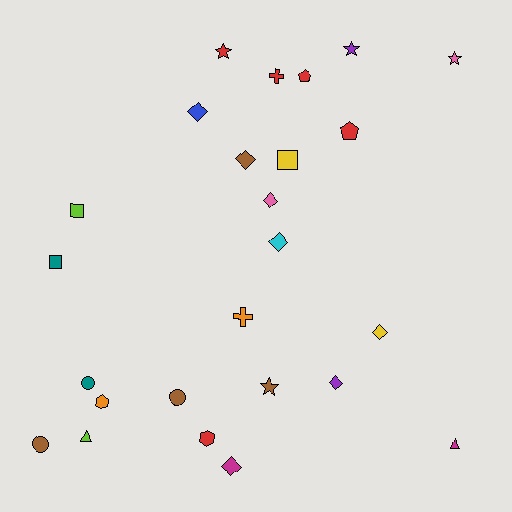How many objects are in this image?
There are 25 objects.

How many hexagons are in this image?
There are 2 hexagons.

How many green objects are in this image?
There are no green objects.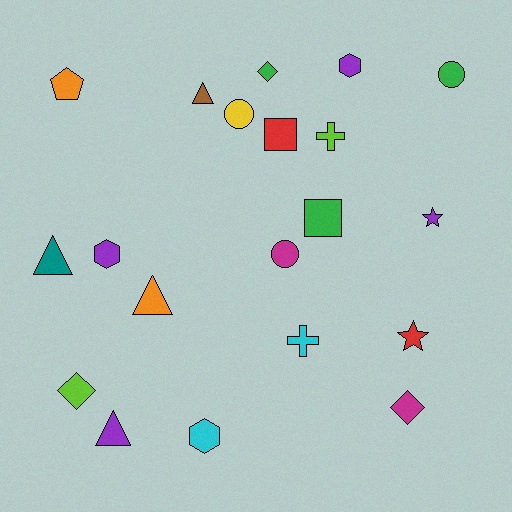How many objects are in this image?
There are 20 objects.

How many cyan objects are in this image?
There are 2 cyan objects.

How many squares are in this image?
There are 2 squares.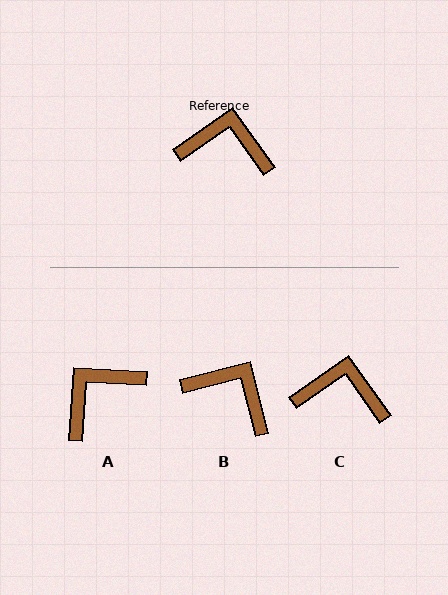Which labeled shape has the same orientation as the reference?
C.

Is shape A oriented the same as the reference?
No, it is off by about 51 degrees.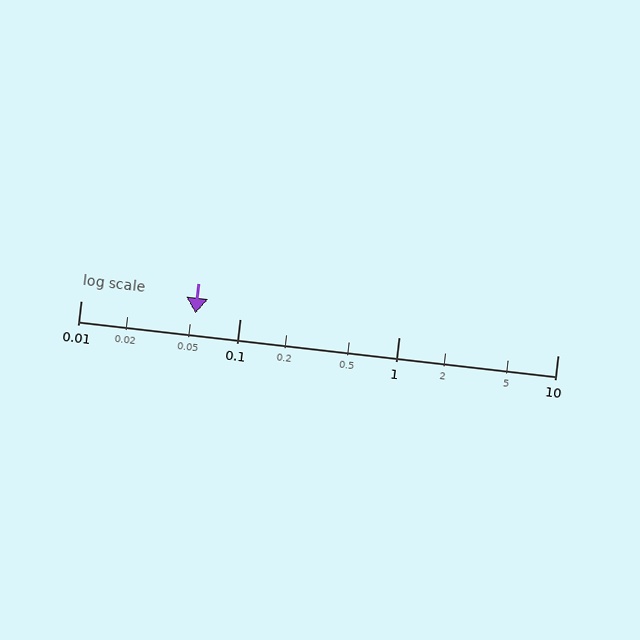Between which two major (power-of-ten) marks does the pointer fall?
The pointer is between 0.01 and 0.1.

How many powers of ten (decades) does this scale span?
The scale spans 3 decades, from 0.01 to 10.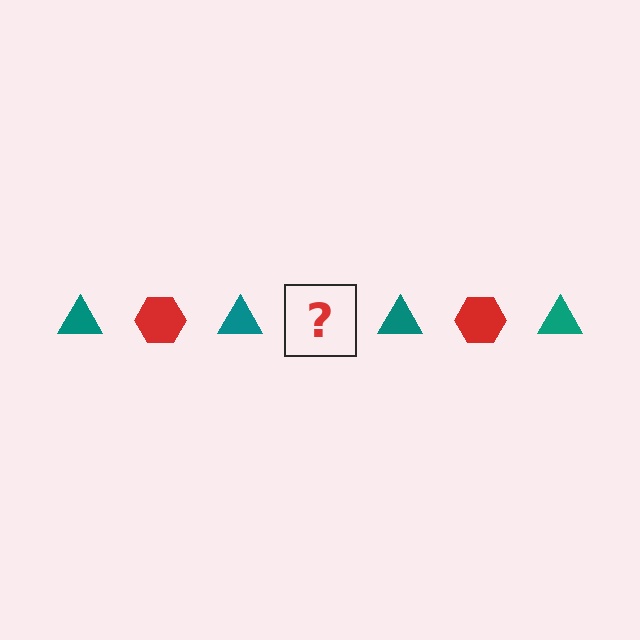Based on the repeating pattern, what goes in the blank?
The blank should be a red hexagon.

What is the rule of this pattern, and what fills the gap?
The rule is that the pattern alternates between teal triangle and red hexagon. The gap should be filled with a red hexagon.